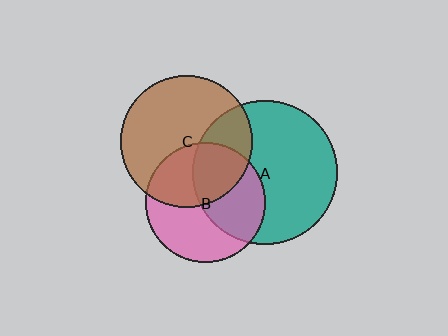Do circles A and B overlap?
Yes.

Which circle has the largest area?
Circle A (teal).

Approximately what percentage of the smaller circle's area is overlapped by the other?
Approximately 45%.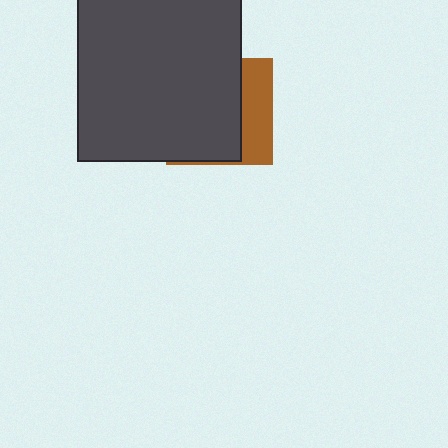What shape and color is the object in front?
The object in front is a dark gray square.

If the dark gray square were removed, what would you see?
You would see the complete brown square.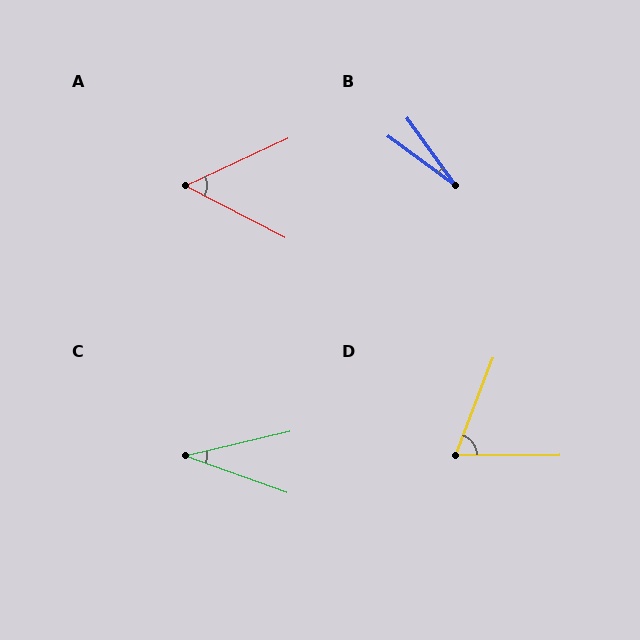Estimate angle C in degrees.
Approximately 33 degrees.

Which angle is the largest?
D, at approximately 69 degrees.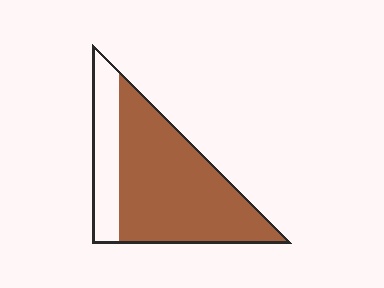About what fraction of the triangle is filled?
About three quarters (3/4).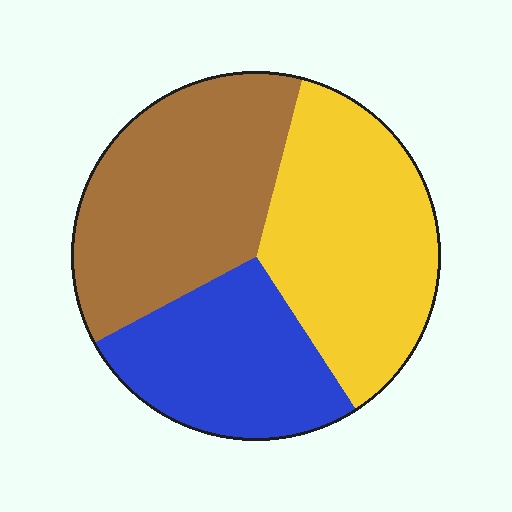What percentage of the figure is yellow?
Yellow takes up about three eighths (3/8) of the figure.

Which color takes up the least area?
Blue, at roughly 25%.